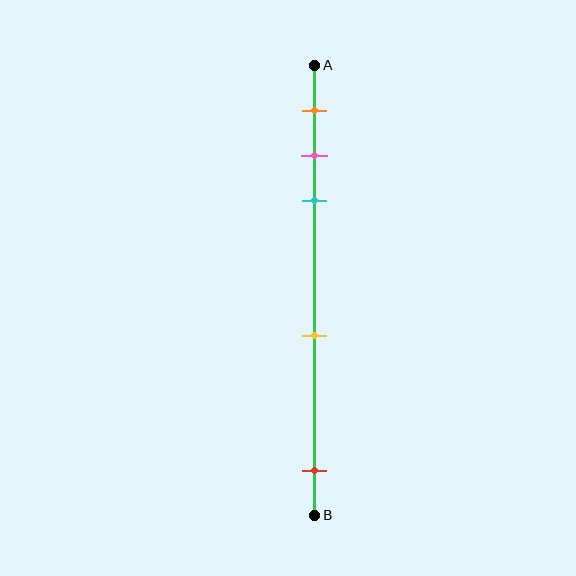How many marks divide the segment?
There are 5 marks dividing the segment.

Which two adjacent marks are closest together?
The pink and cyan marks are the closest adjacent pair.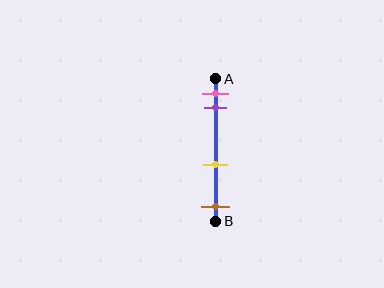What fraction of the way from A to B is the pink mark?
The pink mark is approximately 10% (0.1) of the way from A to B.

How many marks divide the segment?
There are 4 marks dividing the segment.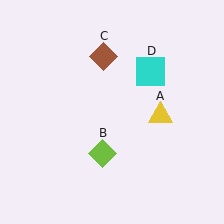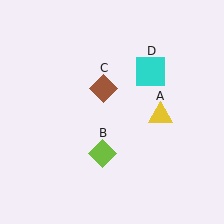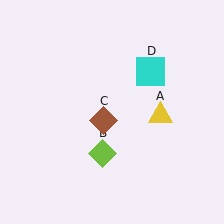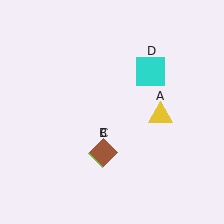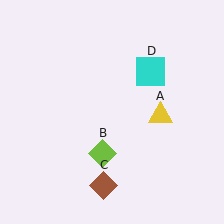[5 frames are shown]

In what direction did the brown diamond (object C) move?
The brown diamond (object C) moved down.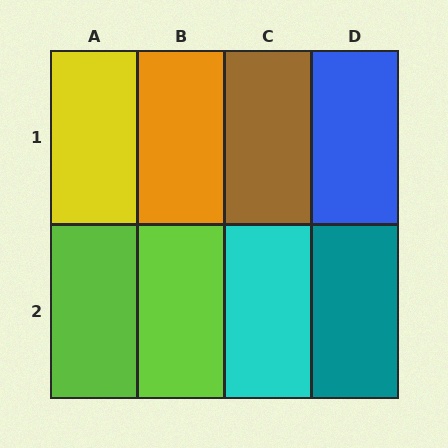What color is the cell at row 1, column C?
Brown.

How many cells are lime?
2 cells are lime.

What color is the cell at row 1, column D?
Blue.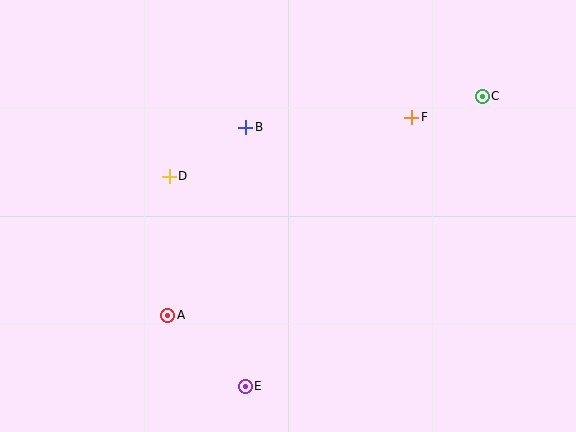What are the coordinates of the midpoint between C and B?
The midpoint between C and B is at (364, 112).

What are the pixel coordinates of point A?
Point A is at (168, 315).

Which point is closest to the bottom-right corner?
Point E is closest to the bottom-right corner.